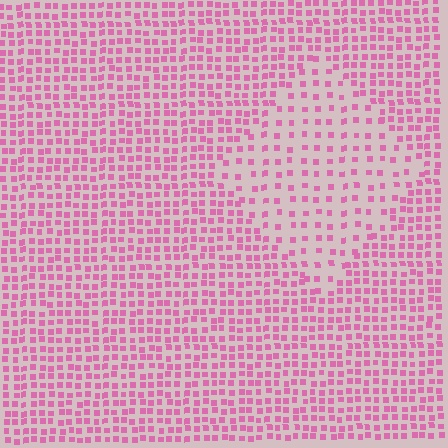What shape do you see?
I see a diamond.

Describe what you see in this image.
The image contains small pink elements arranged at two different densities. A diamond-shaped region is visible where the elements are less densely packed than the surrounding area.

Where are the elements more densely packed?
The elements are more densely packed outside the diamond boundary.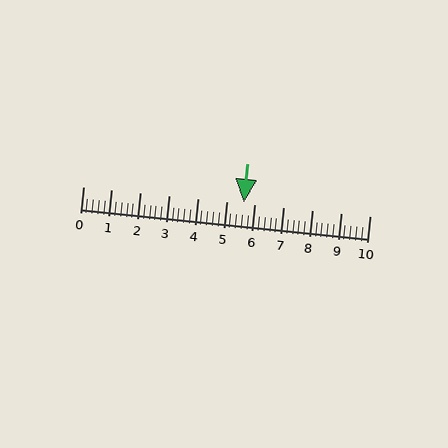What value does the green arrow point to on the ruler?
The green arrow points to approximately 5.6.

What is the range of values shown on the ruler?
The ruler shows values from 0 to 10.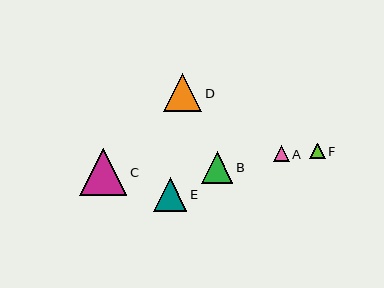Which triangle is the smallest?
Triangle A is the smallest with a size of approximately 16 pixels.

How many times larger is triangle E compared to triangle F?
Triangle E is approximately 2.1 times the size of triangle F.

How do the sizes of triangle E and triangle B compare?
Triangle E and triangle B are approximately the same size.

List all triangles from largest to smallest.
From largest to smallest: C, D, E, B, F, A.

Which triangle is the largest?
Triangle C is the largest with a size of approximately 47 pixels.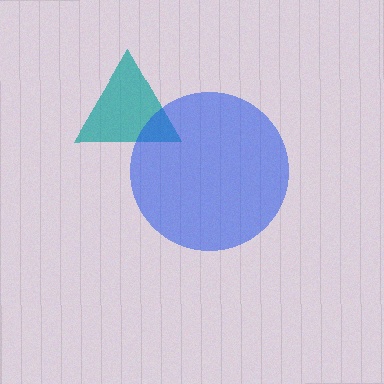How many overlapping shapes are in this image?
There are 2 overlapping shapes in the image.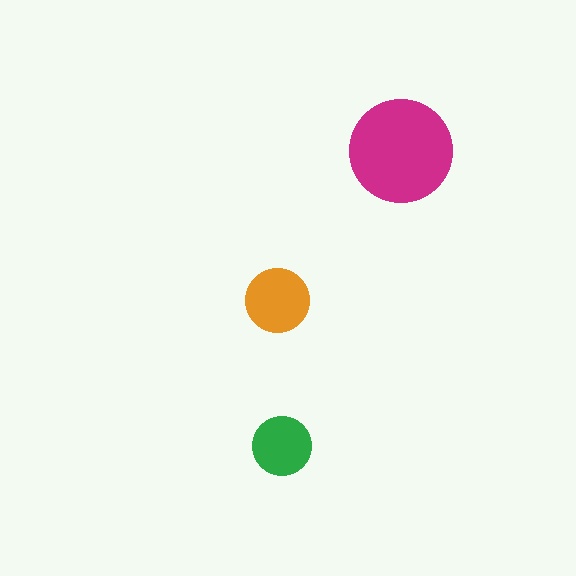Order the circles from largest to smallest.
the magenta one, the orange one, the green one.